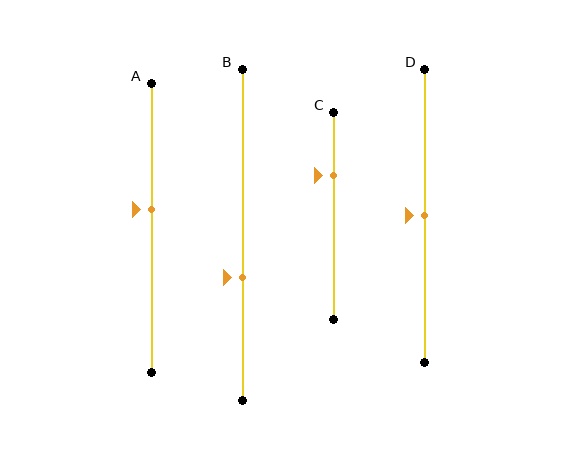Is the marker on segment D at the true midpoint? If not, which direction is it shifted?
Yes, the marker on segment D is at the true midpoint.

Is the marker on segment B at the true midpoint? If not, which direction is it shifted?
No, the marker on segment B is shifted downward by about 13% of the segment length.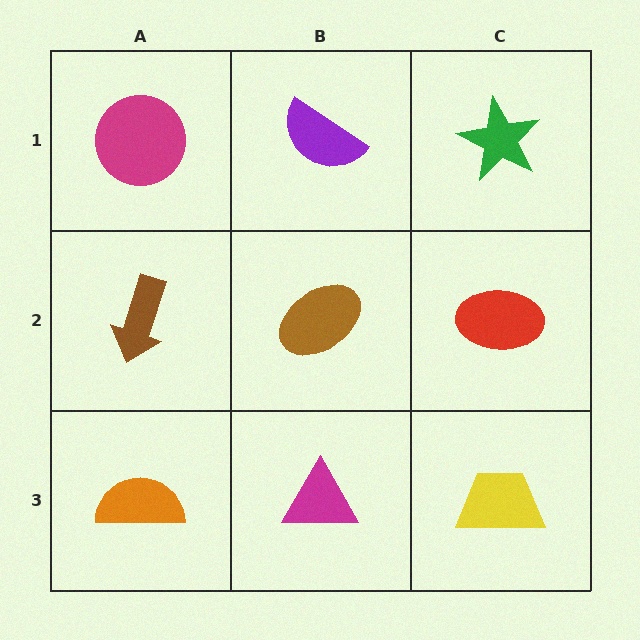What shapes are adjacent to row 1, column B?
A brown ellipse (row 2, column B), a magenta circle (row 1, column A), a green star (row 1, column C).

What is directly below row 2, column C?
A yellow trapezoid.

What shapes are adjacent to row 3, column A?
A brown arrow (row 2, column A), a magenta triangle (row 3, column B).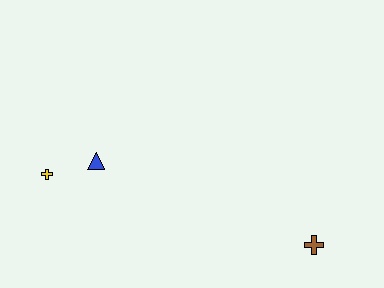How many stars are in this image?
There are no stars.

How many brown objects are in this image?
There is 1 brown object.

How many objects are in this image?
There are 3 objects.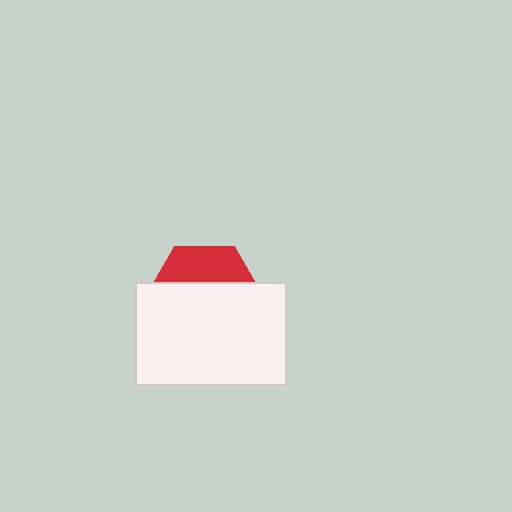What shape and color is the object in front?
The object in front is a white rectangle.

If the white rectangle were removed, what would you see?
You would see the complete red hexagon.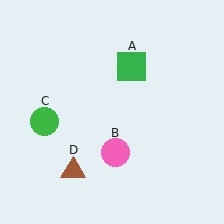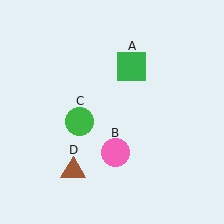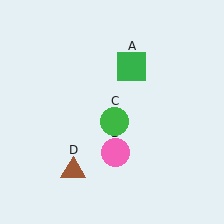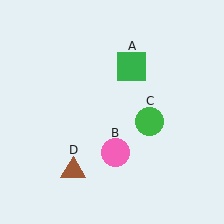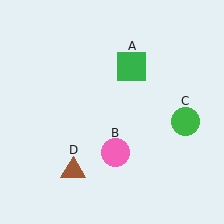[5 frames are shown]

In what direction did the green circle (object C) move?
The green circle (object C) moved right.